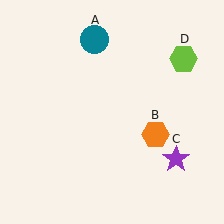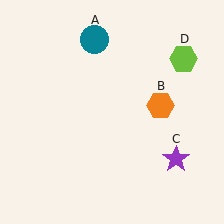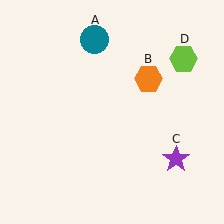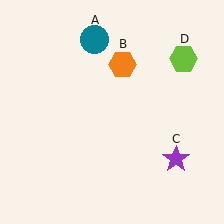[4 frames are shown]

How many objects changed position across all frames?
1 object changed position: orange hexagon (object B).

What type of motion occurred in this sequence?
The orange hexagon (object B) rotated counterclockwise around the center of the scene.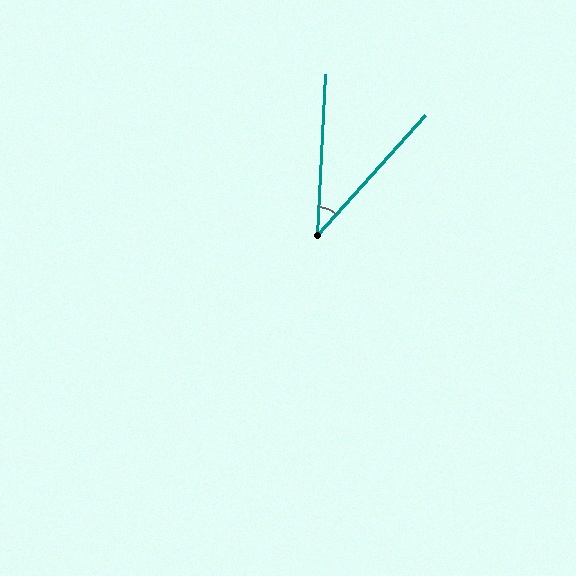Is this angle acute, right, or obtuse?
It is acute.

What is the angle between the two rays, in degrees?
Approximately 39 degrees.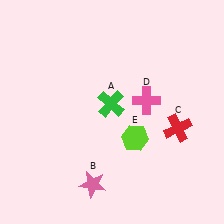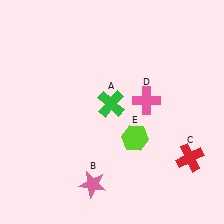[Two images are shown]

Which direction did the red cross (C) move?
The red cross (C) moved down.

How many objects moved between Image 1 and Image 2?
1 object moved between the two images.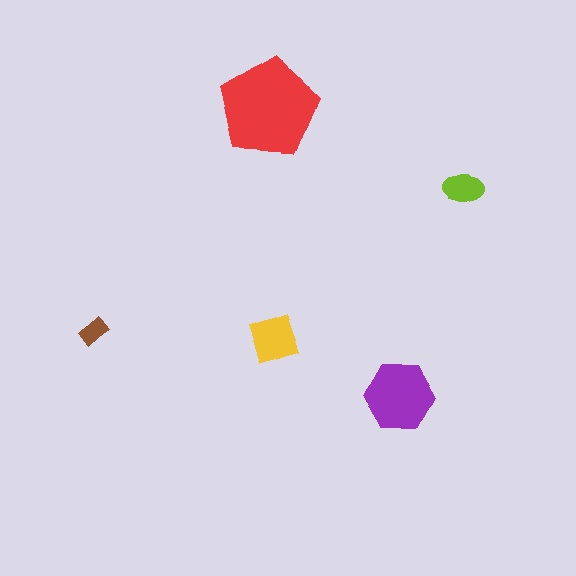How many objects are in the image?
There are 5 objects in the image.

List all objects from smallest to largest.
The brown rectangle, the lime ellipse, the yellow diamond, the purple hexagon, the red pentagon.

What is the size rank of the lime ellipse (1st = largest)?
4th.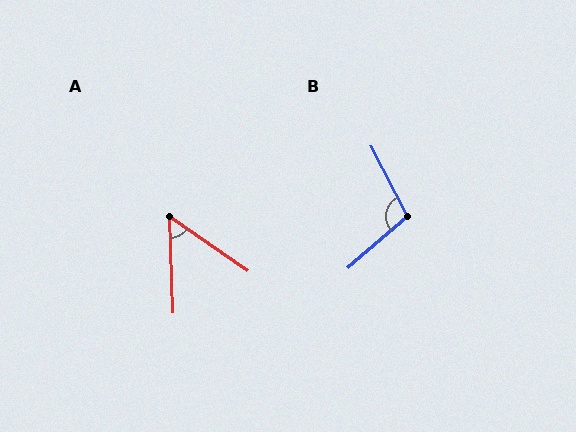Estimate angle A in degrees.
Approximately 53 degrees.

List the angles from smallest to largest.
A (53°), B (104°).